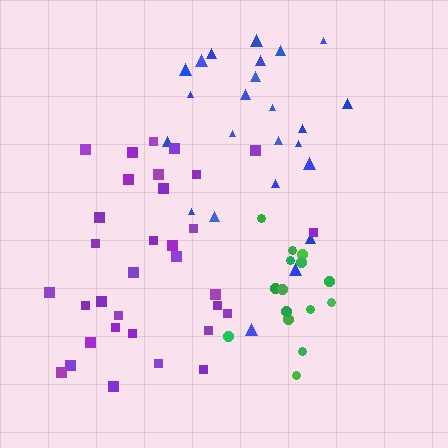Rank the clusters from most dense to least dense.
purple, green, blue.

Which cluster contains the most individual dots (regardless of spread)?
Purple (33).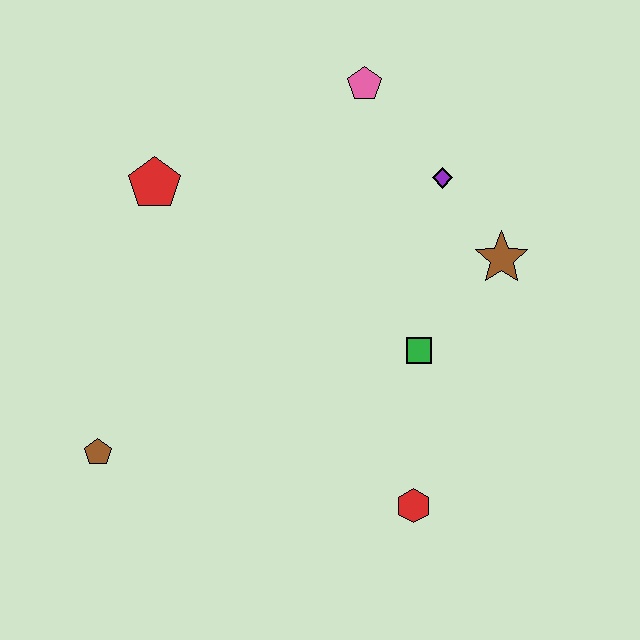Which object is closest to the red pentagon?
The pink pentagon is closest to the red pentagon.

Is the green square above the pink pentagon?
No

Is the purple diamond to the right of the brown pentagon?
Yes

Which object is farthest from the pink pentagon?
The brown pentagon is farthest from the pink pentagon.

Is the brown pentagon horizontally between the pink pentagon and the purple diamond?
No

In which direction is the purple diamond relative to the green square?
The purple diamond is above the green square.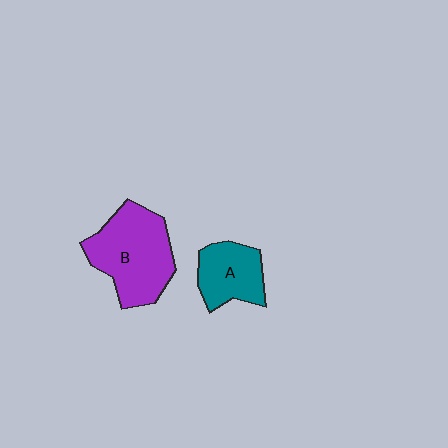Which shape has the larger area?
Shape B (purple).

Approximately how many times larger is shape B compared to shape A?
Approximately 1.7 times.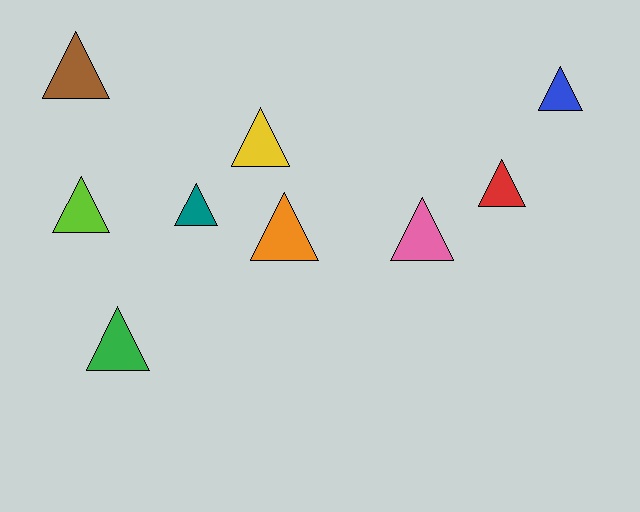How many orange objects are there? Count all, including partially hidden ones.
There is 1 orange object.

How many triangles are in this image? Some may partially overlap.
There are 9 triangles.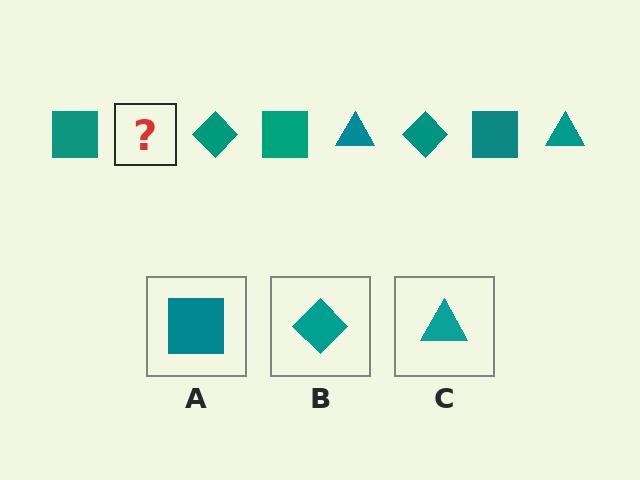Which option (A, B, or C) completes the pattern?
C.